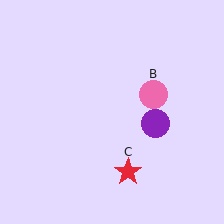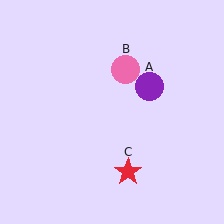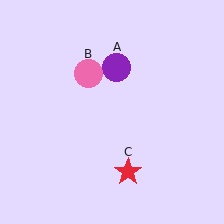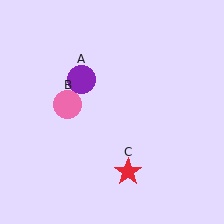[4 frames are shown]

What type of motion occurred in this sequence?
The purple circle (object A), pink circle (object B) rotated counterclockwise around the center of the scene.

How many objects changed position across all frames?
2 objects changed position: purple circle (object A), pink circle (object B).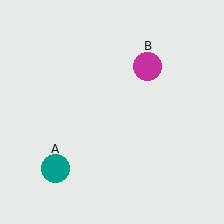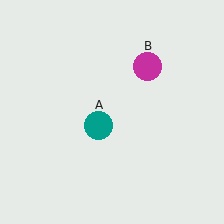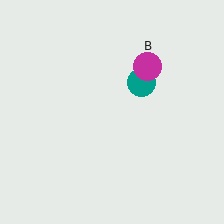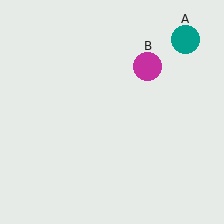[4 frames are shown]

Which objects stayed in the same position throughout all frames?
Magenta circle (object B) remained stationary.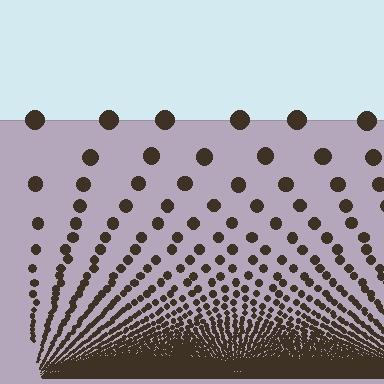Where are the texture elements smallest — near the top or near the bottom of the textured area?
Near the bottom.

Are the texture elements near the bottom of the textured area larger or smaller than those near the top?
Smaller. The gradient is inverted — elements near the bottom are smaller and denser.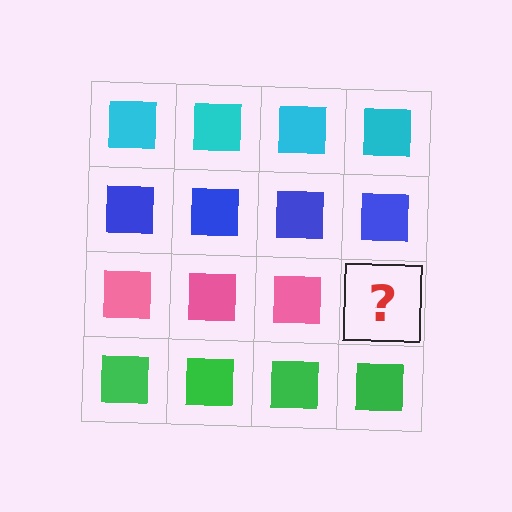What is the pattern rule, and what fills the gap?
The rule is that each row has a consistent color. The gap should be filled with a pink square.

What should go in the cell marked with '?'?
The missing cell should contain a pink square.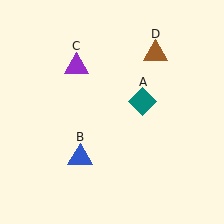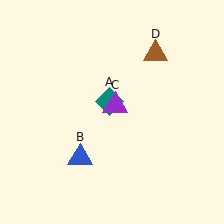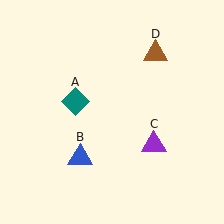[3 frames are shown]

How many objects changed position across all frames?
2 objects changed position: teal diamond (object A), purple triangle (object C).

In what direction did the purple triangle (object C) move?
The purple triangle (object C) moved down and to the right.